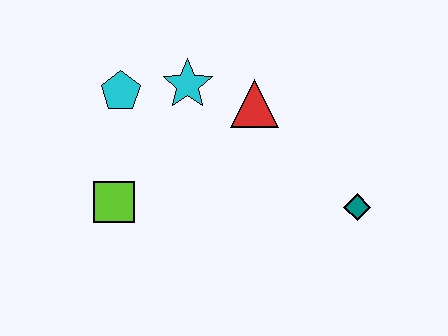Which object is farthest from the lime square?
The teal diamond is farthest from the lime square.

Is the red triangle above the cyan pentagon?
No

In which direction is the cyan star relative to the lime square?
The cyan star is above the lime square.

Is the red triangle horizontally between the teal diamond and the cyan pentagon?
Yes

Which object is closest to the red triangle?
The cyan star is closest to the red triangle.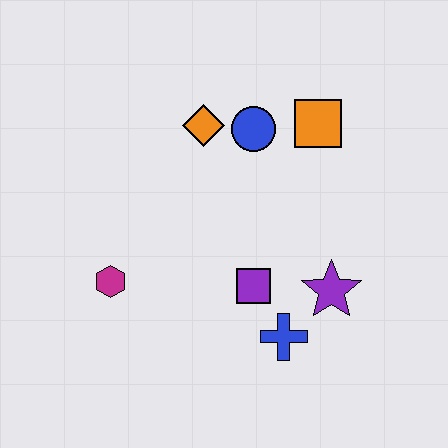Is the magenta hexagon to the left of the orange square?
Yes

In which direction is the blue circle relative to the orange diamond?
The blue circle is to the right of the orange diamond.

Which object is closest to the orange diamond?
The blue circle is closest to the orange diamond.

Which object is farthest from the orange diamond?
The blue cross is farthest from the orange diamond.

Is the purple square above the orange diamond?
No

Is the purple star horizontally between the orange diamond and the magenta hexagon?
No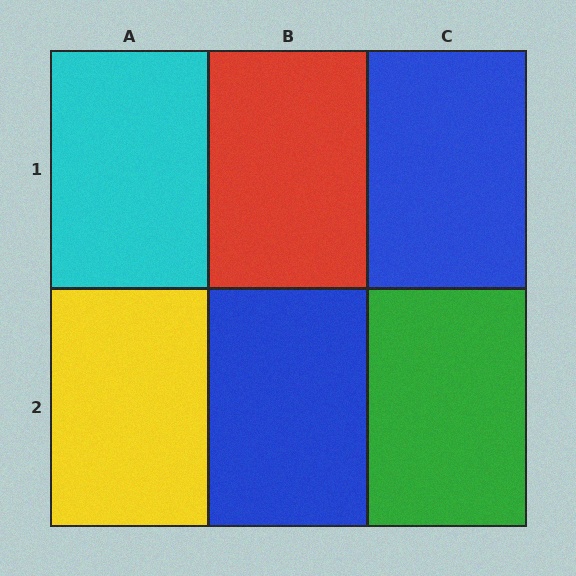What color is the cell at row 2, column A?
Yellow.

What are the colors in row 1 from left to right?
Cyan, red, blue.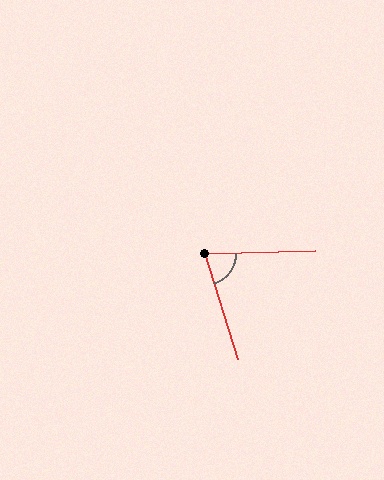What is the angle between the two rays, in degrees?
Approximately 74 degrees.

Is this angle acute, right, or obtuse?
It is acute.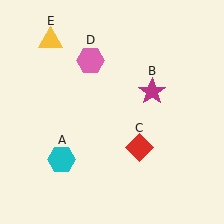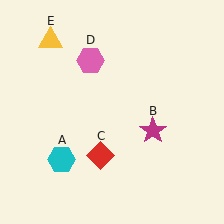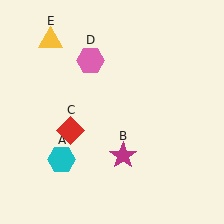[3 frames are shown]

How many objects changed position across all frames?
2 objects changed position: magenta star (object B), red diamond (object C).